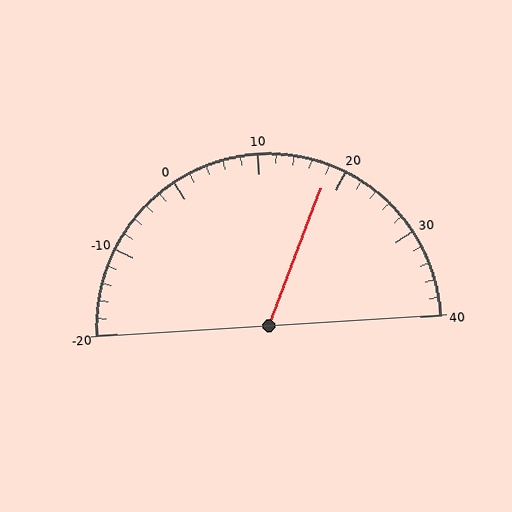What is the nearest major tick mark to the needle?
The nearest major tick mark is 20.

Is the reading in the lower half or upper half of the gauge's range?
The reading is in the upper half of the range (-20 to 40).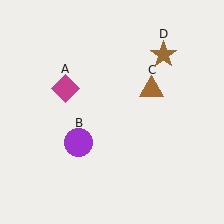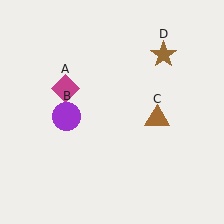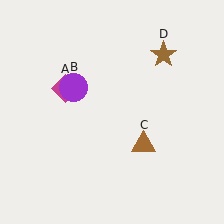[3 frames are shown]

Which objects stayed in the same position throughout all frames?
Magenta diamond (object A) and brown star (object D) remained stationary.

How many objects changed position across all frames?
2 objects changed position: purple circle (object B), brown triangle (object C).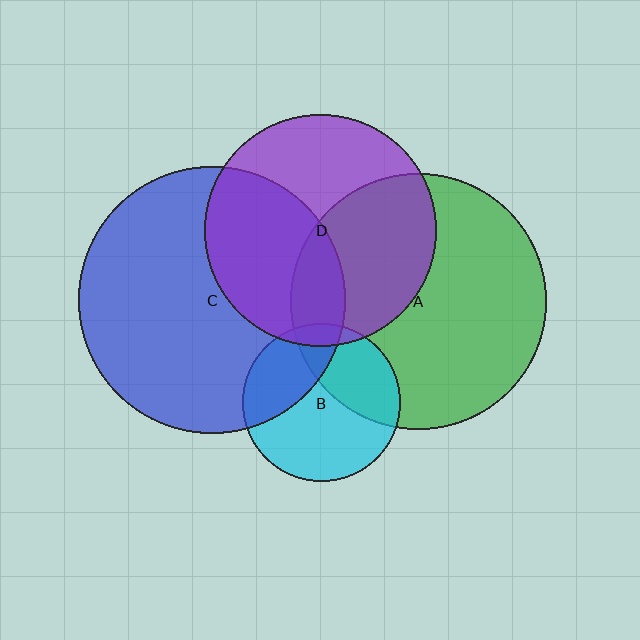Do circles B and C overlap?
Yes.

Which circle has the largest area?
Circle C (blue).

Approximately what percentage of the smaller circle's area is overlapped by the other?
Approximately 30%.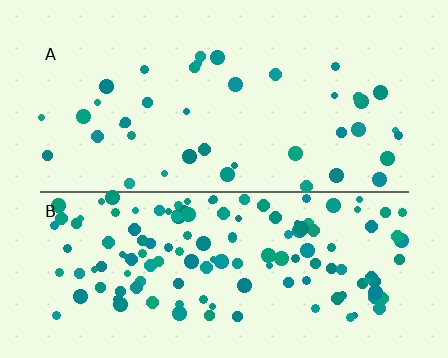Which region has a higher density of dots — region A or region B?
B (the bottom).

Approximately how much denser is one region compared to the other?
Approximately 3.5× — region B over region A.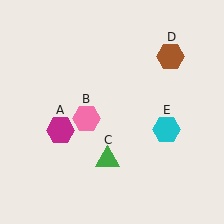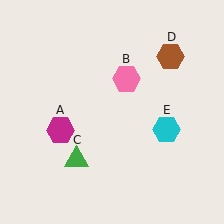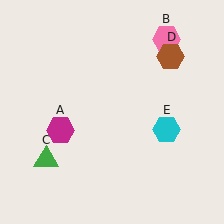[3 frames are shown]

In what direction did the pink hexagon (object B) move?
The pink hexagon (object B) moved up and to the right.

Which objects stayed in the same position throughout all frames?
Magenta hexagon (object A) and brown hexagon (object D) and cyan hexagon (object E) remained stationary.